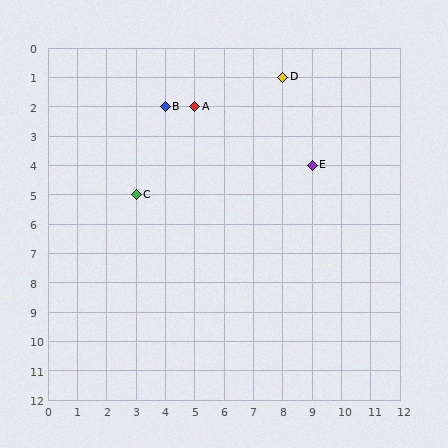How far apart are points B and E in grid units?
Points B and E are 5 columns and 2 rows apart (about 5.4 grid units diagonally).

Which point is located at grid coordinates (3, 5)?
Point C is at (3, 5).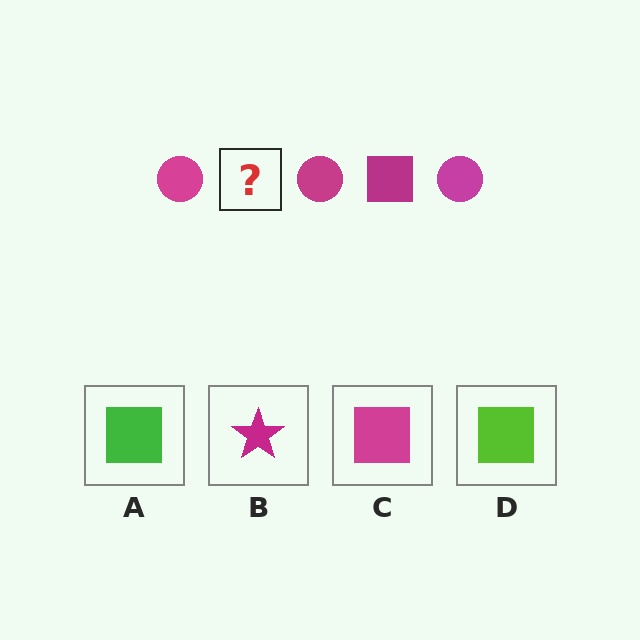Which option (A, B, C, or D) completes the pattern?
C.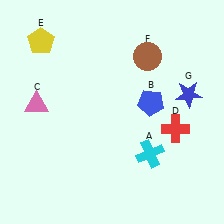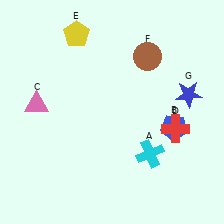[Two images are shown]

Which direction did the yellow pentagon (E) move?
The yellow pentagon (E) moved right.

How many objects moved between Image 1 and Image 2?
2 objects moved between the two images.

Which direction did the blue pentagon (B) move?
The blue pentagon (B) moved down.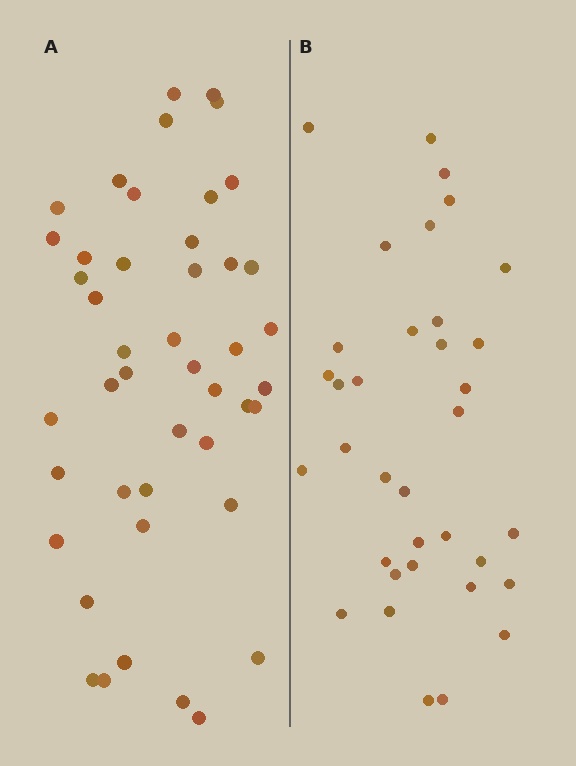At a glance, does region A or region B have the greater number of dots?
Region A (the left region) has more dots.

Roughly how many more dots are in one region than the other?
Region A has roughly 10 or so more dots than region B.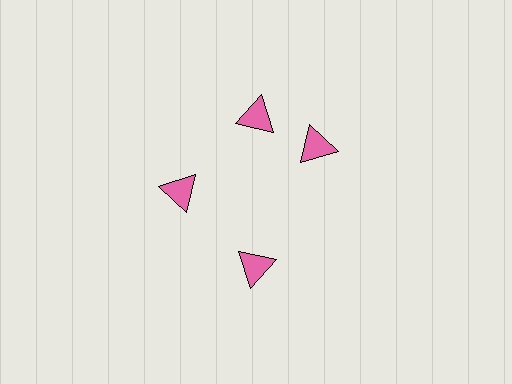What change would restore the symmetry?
The symmetry would be restored by rotating it back into even spacing with its neighbors so that all 4 triangles sit at equal angles and equal distance from the center.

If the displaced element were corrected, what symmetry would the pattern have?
It would have 4-fold rotational symmetry — the pattern would map onto itself every 90 degrees.